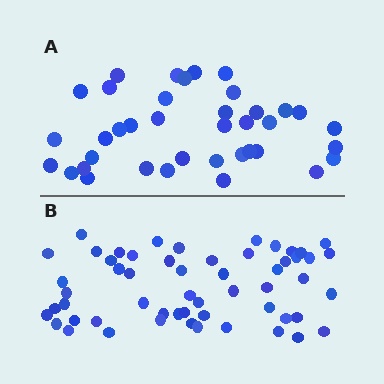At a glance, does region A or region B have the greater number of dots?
Region B (the bottom region) has more dots.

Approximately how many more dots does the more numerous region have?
Region B has approximately 20 more dots than region A.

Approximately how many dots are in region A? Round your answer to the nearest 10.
About 40 dots. (The exact count is 38, which rounds to 40.)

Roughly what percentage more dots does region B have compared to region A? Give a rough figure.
About 45% more.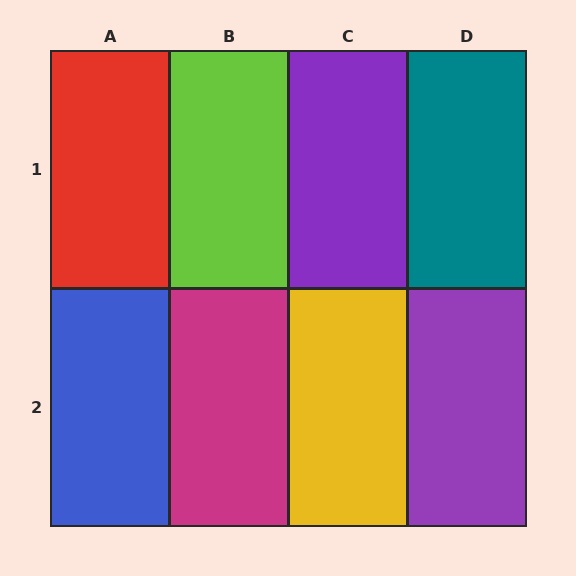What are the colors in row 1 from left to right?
Red, lime, purple, teal.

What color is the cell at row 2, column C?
Yellow.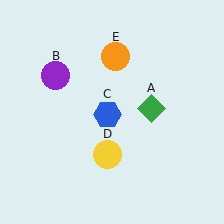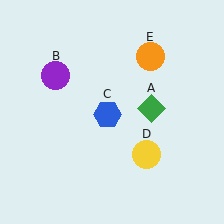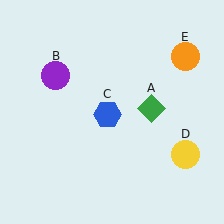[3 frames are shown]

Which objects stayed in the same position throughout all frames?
Green diamond (object A) and purple circle (object B) and blue hexagon (object C) remained stationary.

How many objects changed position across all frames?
2 objects changed position: yellow circle (object D), orange circle (object E).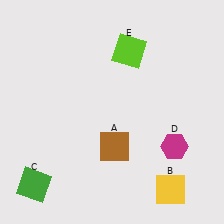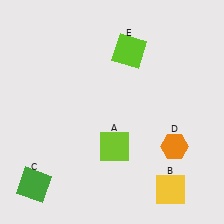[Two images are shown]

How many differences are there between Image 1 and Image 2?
There are 2 differences between the two images.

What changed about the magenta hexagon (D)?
In Image 1, D is magenta. In Image 2, it changed to orange.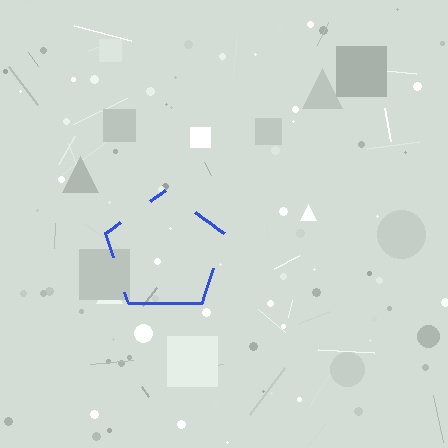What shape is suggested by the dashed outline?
The dashed outline suggests a pentagon.